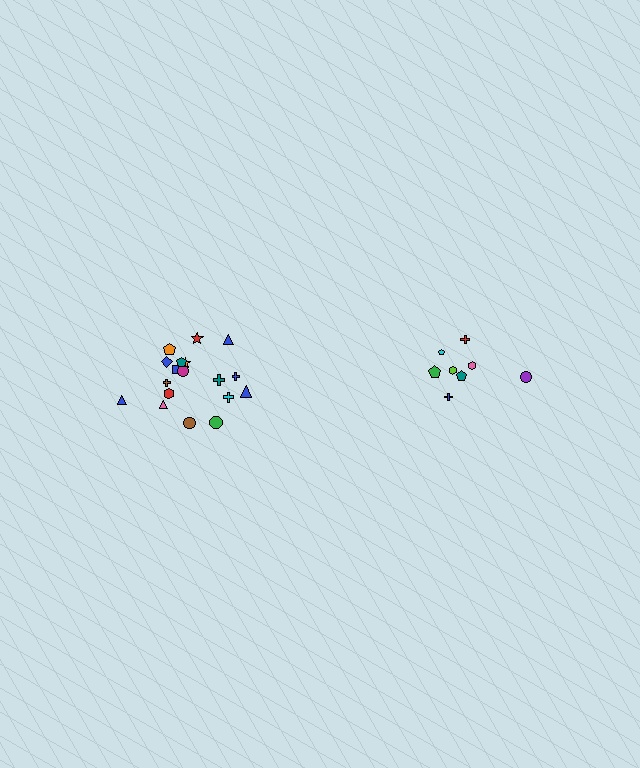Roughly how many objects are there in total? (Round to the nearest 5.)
Roughly 25 objects in total.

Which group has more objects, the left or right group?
The left group.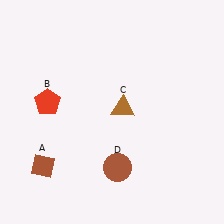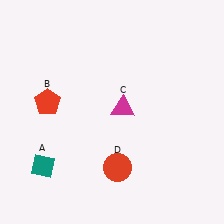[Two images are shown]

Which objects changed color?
A changed from brown to teal. C changed from brown to magenta. D changed from brown to red.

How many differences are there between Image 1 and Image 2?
There are 3 differences between the two images.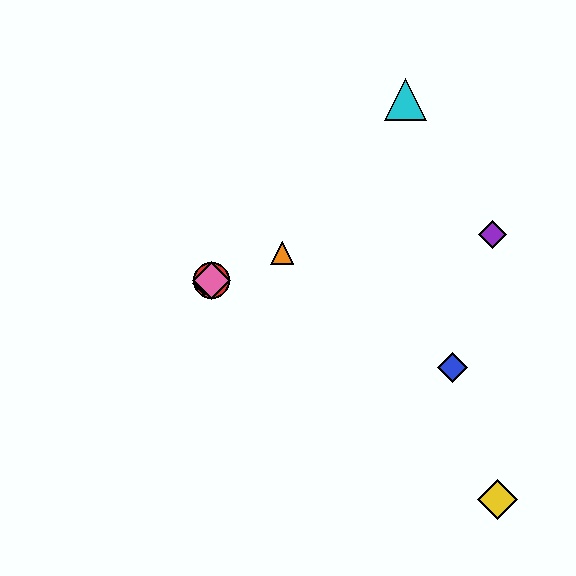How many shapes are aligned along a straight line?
4 shapes (the red circle, the green diamond, the orange triangle, the pink diamond) are aligned along a straight line.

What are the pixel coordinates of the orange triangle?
The orange triangle is at (282, 253).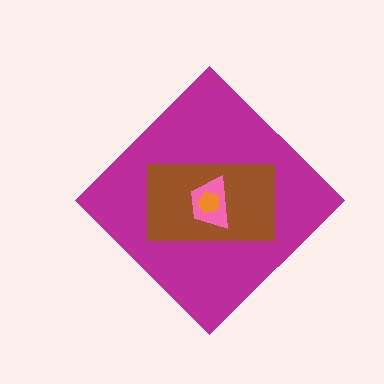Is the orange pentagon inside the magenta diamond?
Yes.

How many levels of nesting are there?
4.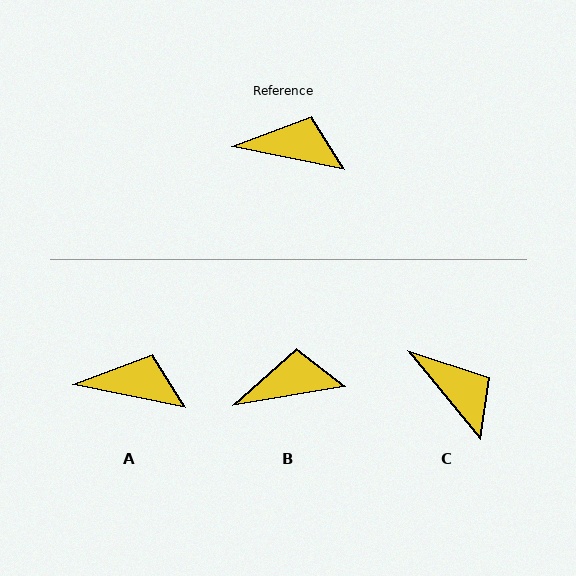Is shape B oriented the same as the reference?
No, it is off by about 21 degrees.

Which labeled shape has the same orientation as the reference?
A.